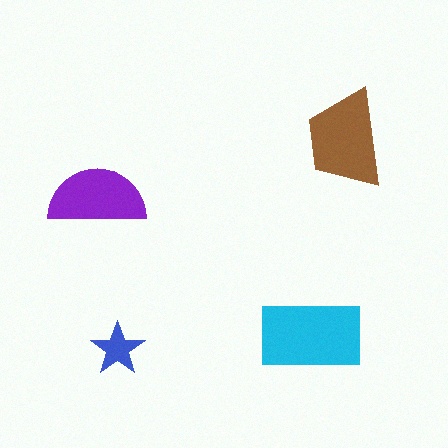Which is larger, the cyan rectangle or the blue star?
The cyan rectangle.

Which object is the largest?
The cyan rectangle.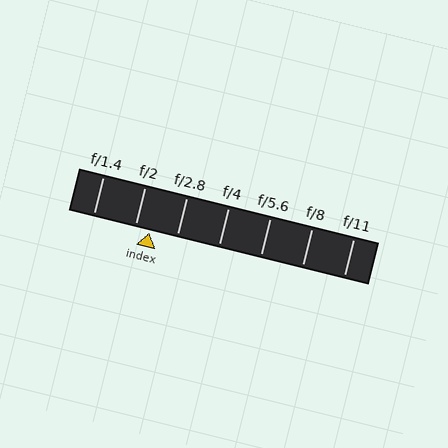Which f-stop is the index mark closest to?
The index mark is closest to f/2.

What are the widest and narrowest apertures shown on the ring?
The widest aperture shown is f/1.4 and the narrowest is f/11.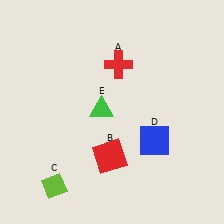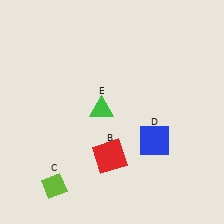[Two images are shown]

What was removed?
The red cross (A) was removed in Image 2.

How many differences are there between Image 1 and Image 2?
There is 1 difference between the two images.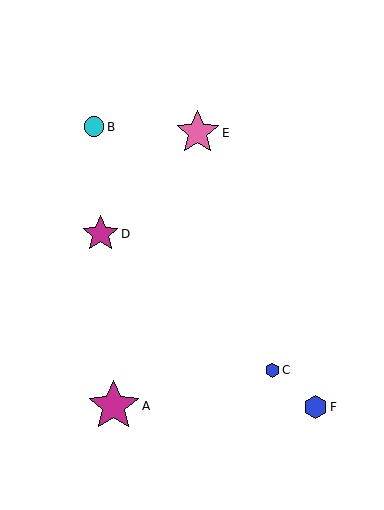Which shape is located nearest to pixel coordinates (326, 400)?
The blue hexagon (labeled F) at (315, 407) is nearest to that location.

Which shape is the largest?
The magenta star (labeled A) is the largest.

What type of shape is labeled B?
Shape B is a cyan circle.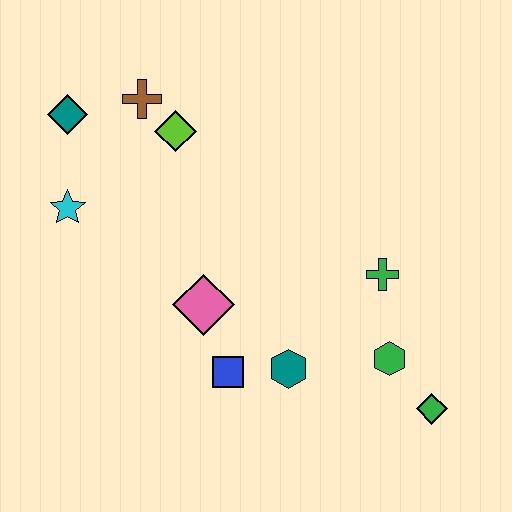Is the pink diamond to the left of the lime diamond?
No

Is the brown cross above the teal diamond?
Yes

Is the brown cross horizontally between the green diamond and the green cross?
No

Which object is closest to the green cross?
The green hexagon is closest to the green cross.